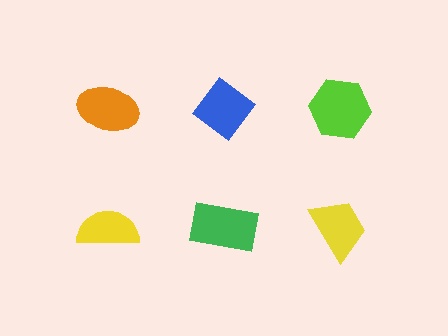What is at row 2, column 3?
A yellow trapezoid.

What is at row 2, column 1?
A yellow semicircle.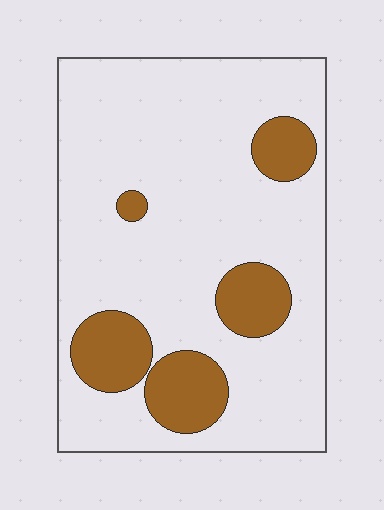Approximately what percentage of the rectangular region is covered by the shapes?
Approximately 20%.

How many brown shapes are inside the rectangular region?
5.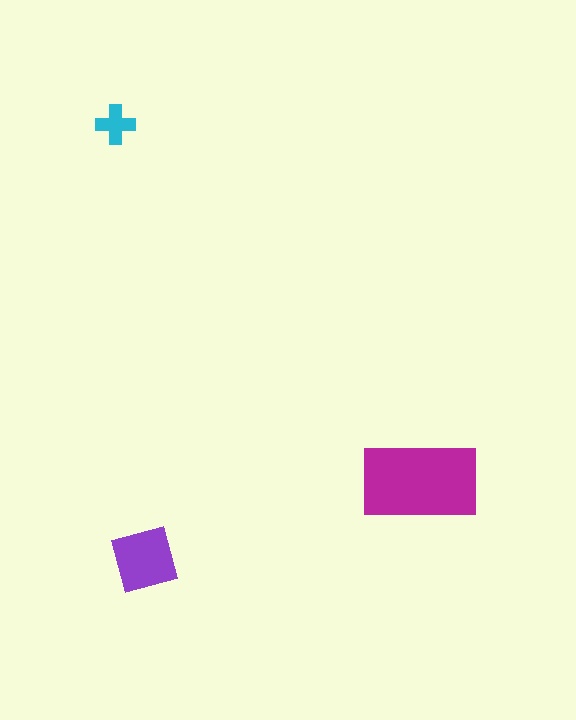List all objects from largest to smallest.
The magenta rectangle, the purple square, the cyan cross.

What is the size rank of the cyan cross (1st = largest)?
3rd.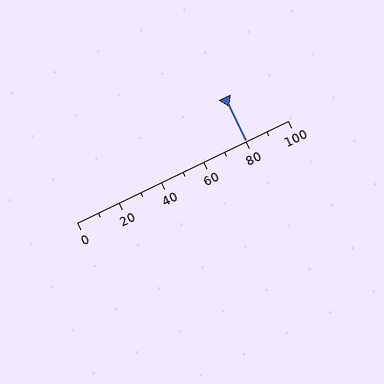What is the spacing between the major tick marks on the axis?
The major ticks are spaced 20 apart.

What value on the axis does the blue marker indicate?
The marker indicates approximately 80.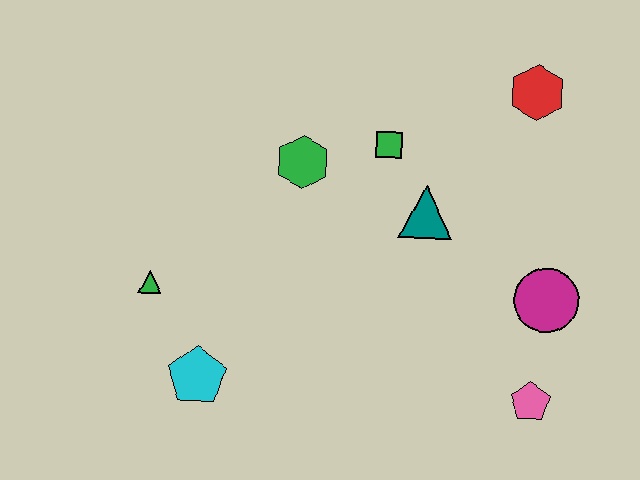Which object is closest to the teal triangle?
The green square is closest to the teal triangle.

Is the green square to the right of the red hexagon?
No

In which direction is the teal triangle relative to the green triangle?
The teal triangle is to the right of the green triangle.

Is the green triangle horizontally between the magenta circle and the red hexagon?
No